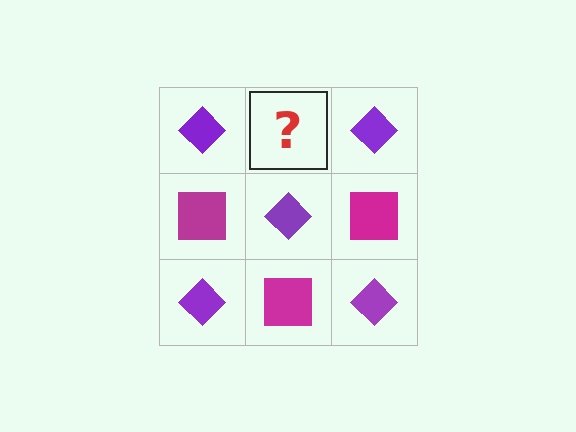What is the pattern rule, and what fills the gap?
The rule is that it alternates purple diamond and magenta square in a checkerboard pattern. The gap should be filled with a magenta square.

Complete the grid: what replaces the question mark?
The question mark should be replaced with a magenta square.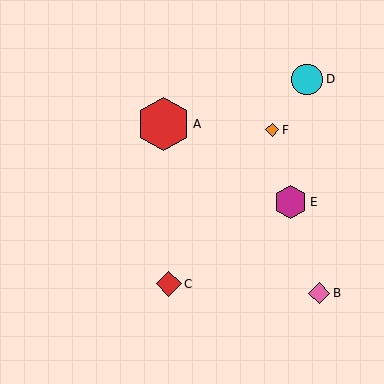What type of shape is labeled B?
Shape B is a pink diamond.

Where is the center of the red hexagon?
The center of the red hexagon is at (164, 124).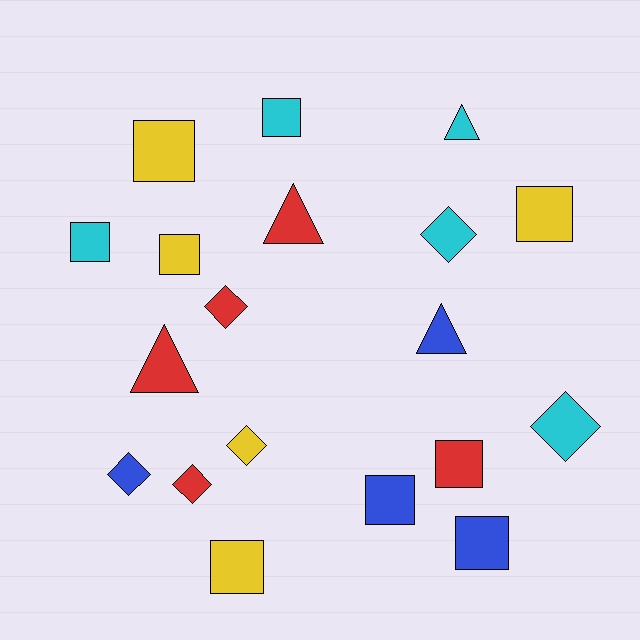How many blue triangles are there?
There is 1 blue triangle.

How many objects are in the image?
There are 19 objects.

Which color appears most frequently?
Cyan, with 5 objects.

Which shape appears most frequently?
Square, with 9 objects.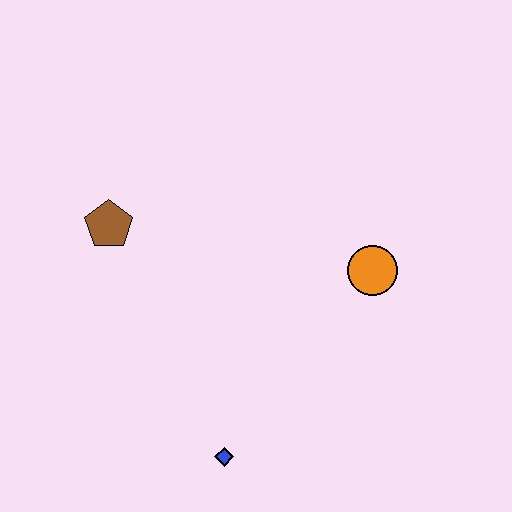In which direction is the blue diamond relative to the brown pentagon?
The blue diamond is below the brown pentagon.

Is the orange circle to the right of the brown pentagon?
Yes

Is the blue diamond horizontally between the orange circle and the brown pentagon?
Yes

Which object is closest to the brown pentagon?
The blue diamond is closest to the brown pentagon.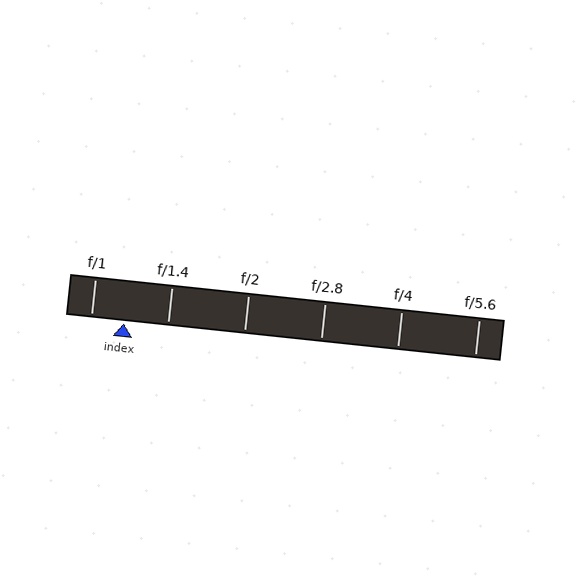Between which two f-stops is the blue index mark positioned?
The index mark is between f/1 and f/1.4.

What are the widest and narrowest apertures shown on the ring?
The widest aperture shown is f/1 and the narrowest is f/5.6.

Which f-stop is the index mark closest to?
The index mark is closest to f/1.